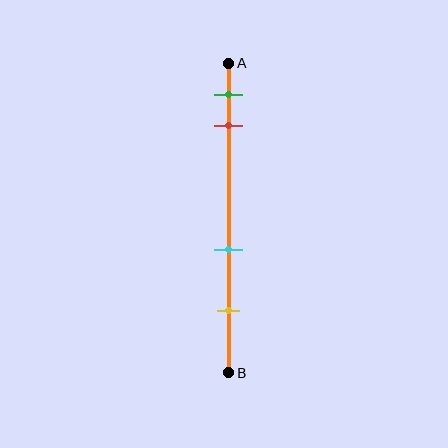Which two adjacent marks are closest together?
The green and red marks are the closest adjacent pair.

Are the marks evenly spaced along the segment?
No, the marks are not evenly spaced.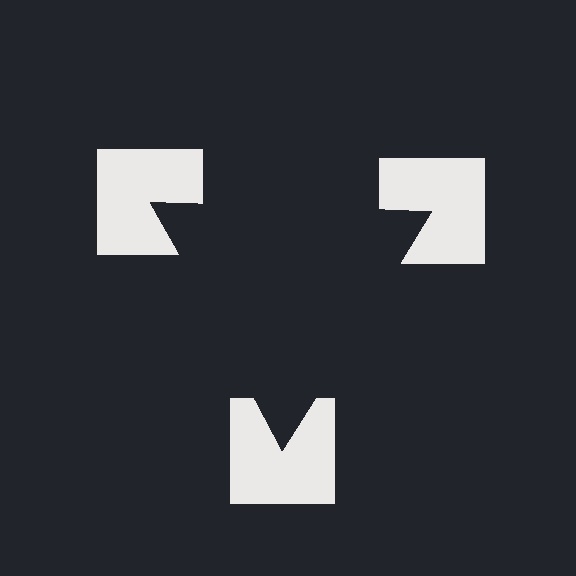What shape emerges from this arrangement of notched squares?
An illusory triangle — its edges are inferred from the aligned wedge cuts in the notched squares, not physically drawn.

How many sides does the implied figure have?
3 sides.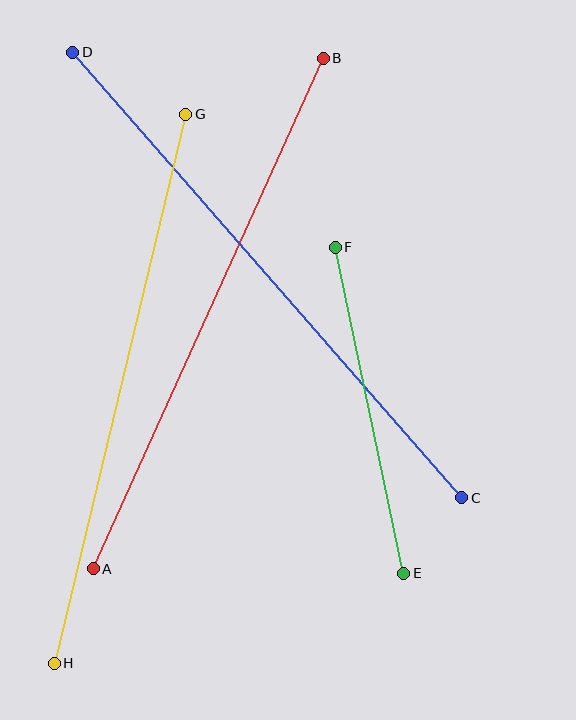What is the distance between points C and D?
The distance is approximately 591 pixels.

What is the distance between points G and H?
The distance is approximately 565 pixels.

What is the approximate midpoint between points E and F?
The midpoint is at approximately (369, 410) pixels.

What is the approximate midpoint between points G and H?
The midpoint is at approximately (120, 389) pixels.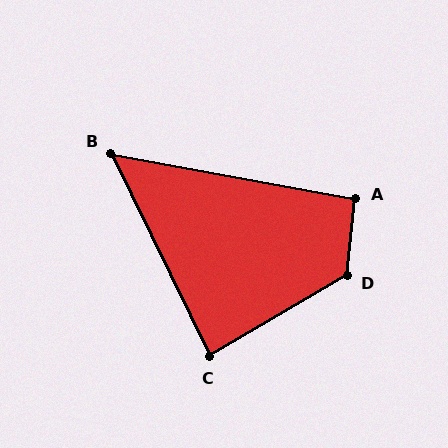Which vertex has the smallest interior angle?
B, at approximately 53 degrees.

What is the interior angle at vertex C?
Approximately 86 degrees (approximately right).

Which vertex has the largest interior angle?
D, at approximately 127 degrees.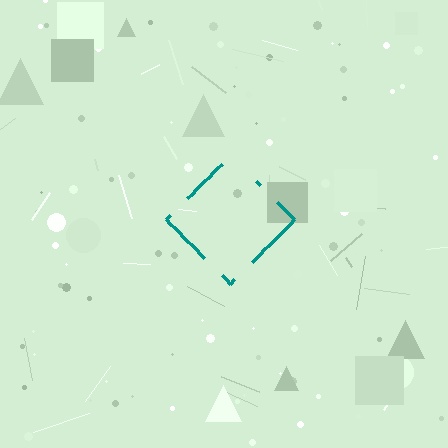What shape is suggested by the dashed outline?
The dashed outline suggests a diamond.